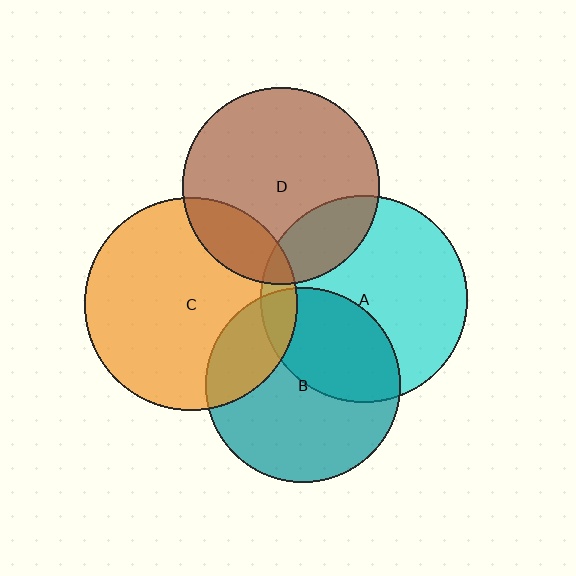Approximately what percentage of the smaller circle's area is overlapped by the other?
Approximately 20%.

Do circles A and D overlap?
Yes.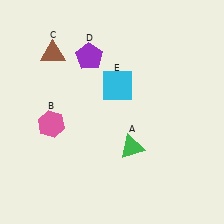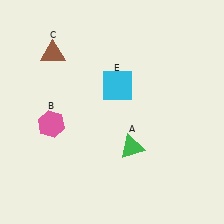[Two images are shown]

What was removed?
The purple pentagon (D) was removed in Image 2.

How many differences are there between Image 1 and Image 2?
There is 1 difference between the two images.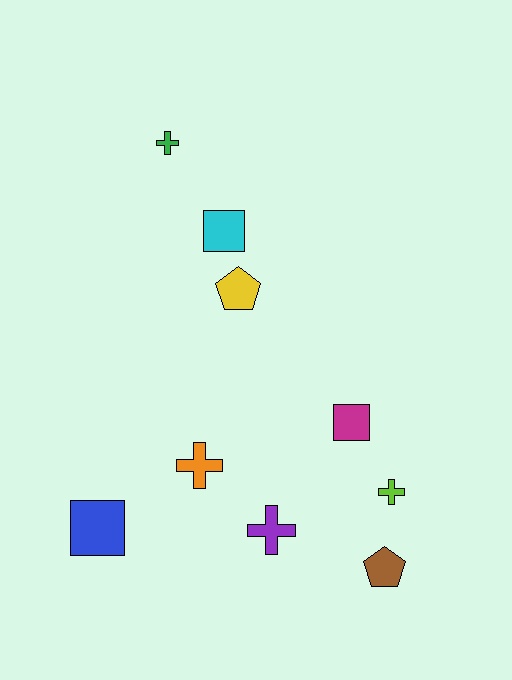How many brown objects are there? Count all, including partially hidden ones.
There is 1 brown object.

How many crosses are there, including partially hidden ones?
There are 4 crosses.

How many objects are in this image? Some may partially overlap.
There are 9 objects.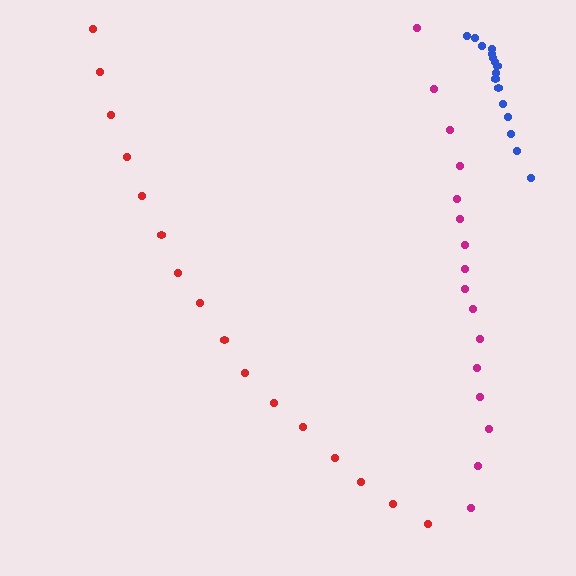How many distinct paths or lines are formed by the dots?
There are 3 distinct paths.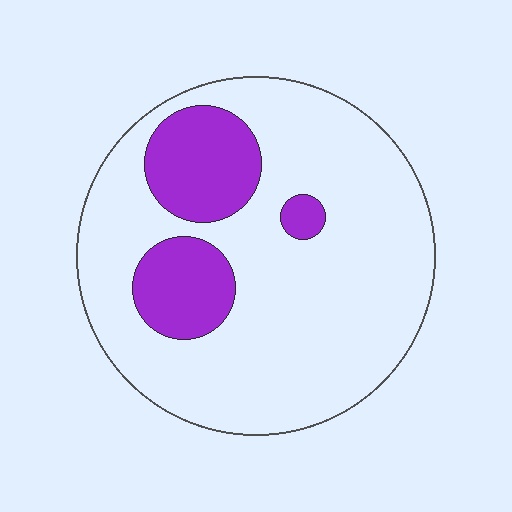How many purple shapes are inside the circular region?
3.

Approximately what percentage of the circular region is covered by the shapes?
Approximately 20%.